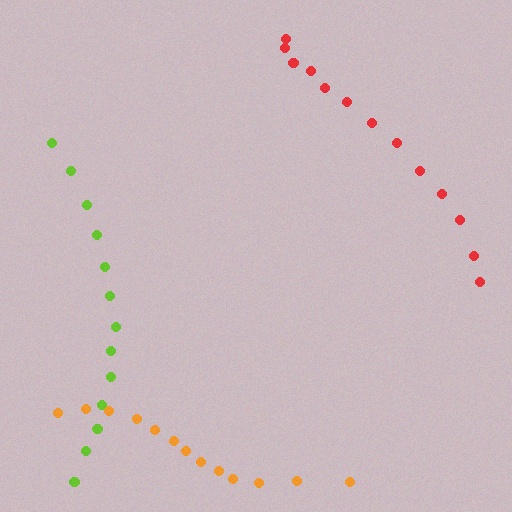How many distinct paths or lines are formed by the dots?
There are 3 distinct paths.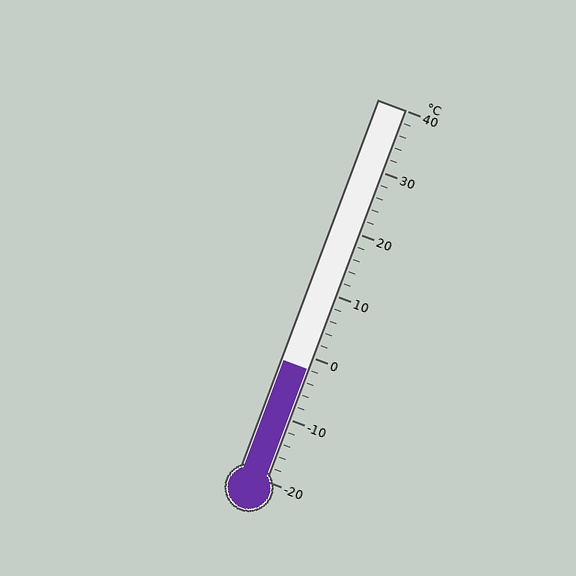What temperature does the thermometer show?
The thermometer shows approximately -2°C.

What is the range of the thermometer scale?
The thermometer scale ranges from -20°C to 40°C.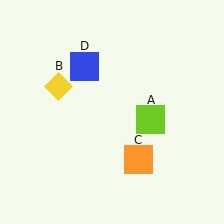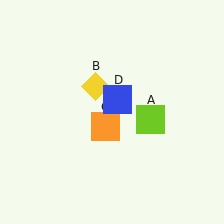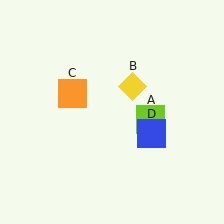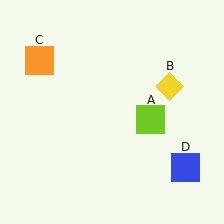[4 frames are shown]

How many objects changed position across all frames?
3 objects changed position: yellow diamond (object B), orange square (object C), blue square (object D).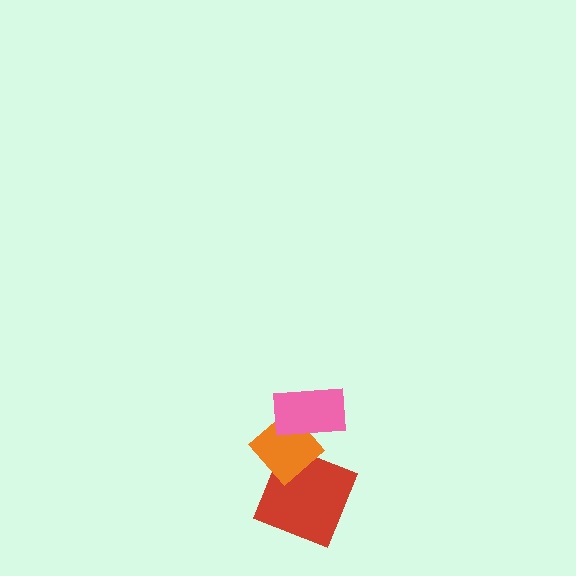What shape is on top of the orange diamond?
The pink rectangle is on top of the orange diamond.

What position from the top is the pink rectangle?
The pink rectangle is 1st from the top.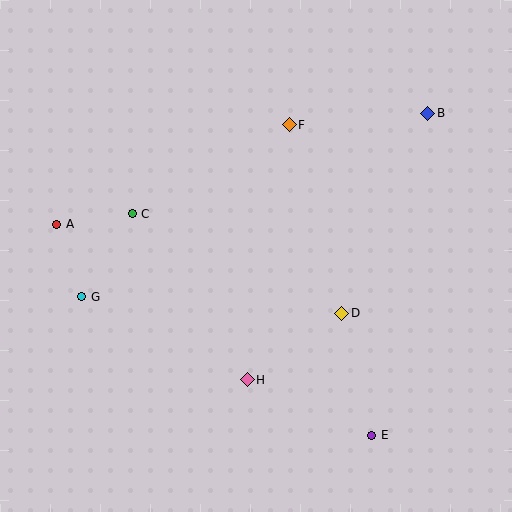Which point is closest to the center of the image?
Point D at (342, 313) is closest to the center.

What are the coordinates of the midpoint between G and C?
The midpoint between G and C is at (107, 255).